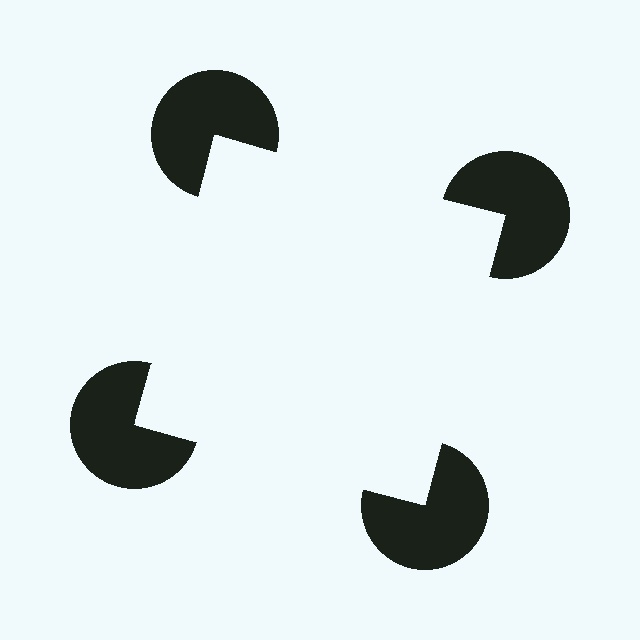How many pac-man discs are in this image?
There are 4 — one at each vertex of the illusory square.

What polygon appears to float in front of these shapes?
An illusory square — its edges are inferred from the aligned wedge cuts in the pac-man discs, not physically drawn.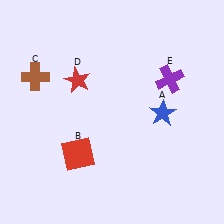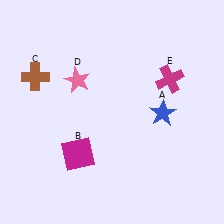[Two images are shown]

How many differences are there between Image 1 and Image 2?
There are 3 differences between the two images.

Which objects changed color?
B changed from red to magenta. D changed from red to pink. E changed from purple to magenta.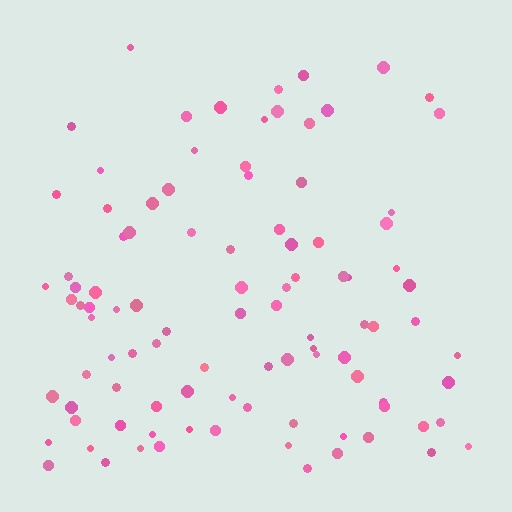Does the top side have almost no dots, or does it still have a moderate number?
Still a moderate number, just noticeably fewer than the bottom.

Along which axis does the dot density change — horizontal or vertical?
Vertical.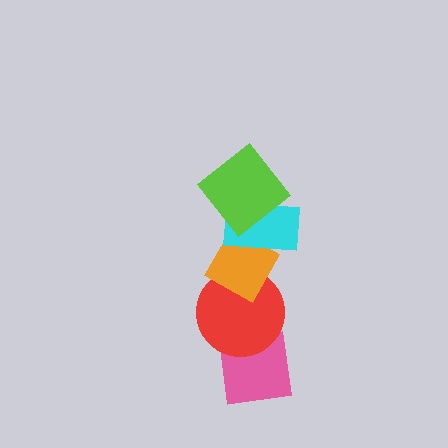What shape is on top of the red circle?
The orange diamond is on top of the red circle.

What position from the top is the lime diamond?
The lime diamond is 1st from the top.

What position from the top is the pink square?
The pink square is 5th from the top.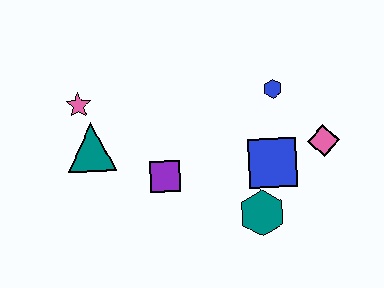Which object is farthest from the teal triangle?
The pink diamond is farthest from the teal triangle.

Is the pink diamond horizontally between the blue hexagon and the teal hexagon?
No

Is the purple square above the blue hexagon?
No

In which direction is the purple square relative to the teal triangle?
The purple square is to the right of the teal triangle.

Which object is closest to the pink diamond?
The blue square is closest to the pink diamond.